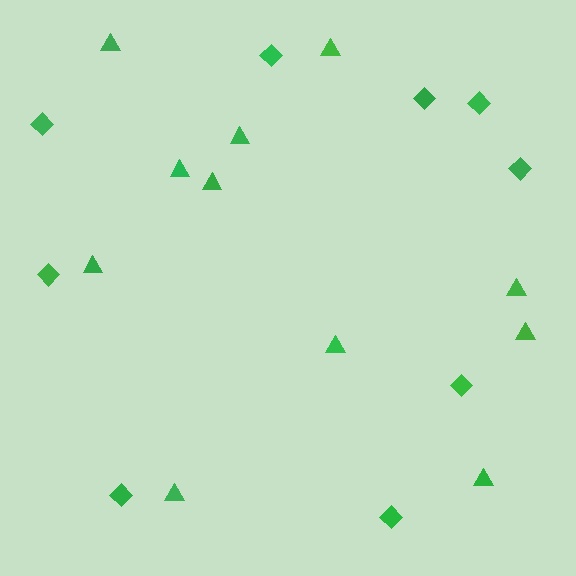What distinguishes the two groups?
There are 2 groups: one group of diamonds (9) and one group of triangles (11).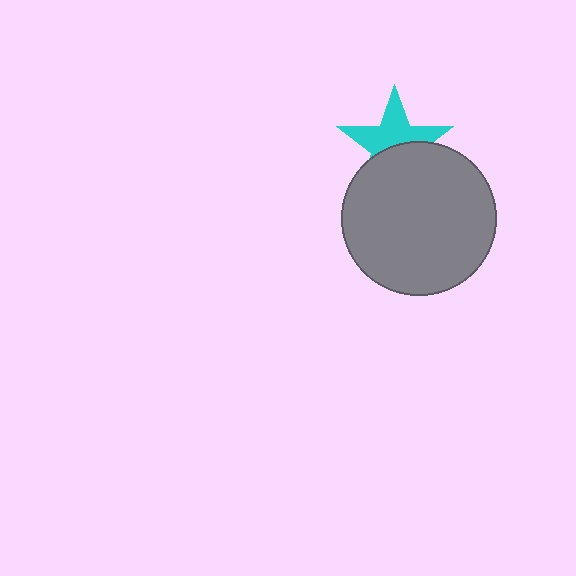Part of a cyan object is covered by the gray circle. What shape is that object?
It is a star.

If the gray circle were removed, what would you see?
You would see the complete cyan star.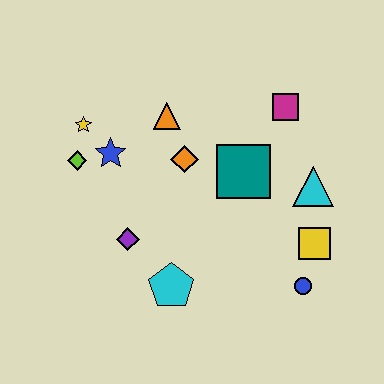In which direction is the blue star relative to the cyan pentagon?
The blue star is above the cyan pentagon.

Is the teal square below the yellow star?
Yes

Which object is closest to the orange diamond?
The orange triangle is closest to the orange diamond.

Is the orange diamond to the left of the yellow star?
No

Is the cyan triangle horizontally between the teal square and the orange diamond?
No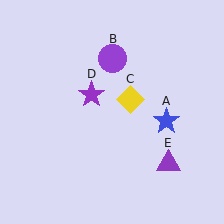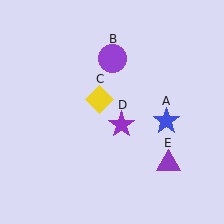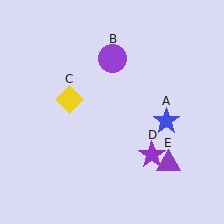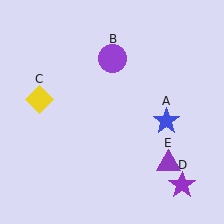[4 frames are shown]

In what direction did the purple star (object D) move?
The purple star (object D) moved down and to the right.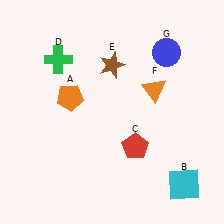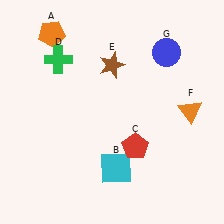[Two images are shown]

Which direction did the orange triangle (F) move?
The orange triangle (F) moved right.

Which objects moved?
The objects that moved are: the orange pentagon (A), the cyan square (B), the orange triangle (F).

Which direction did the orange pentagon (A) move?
The orange pentagon (A) moved up.